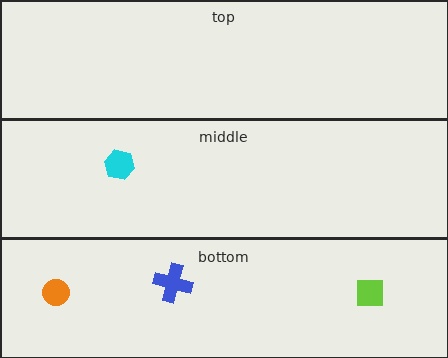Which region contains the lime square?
The bottom region.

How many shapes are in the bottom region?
3.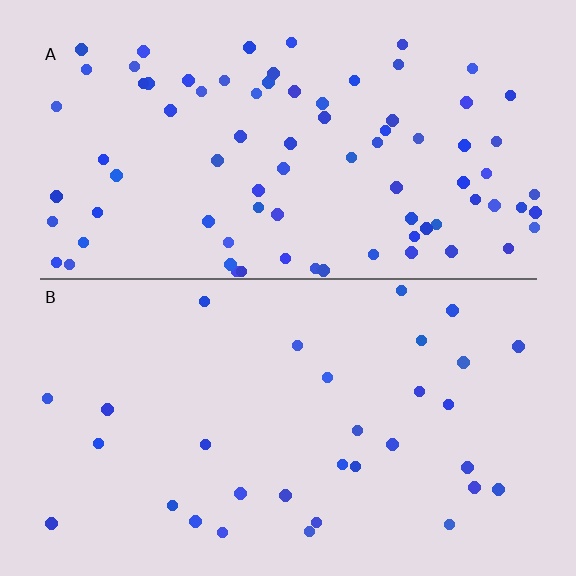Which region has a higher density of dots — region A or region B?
A (the top).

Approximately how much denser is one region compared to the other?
Approximately 2.6× — region A over region B.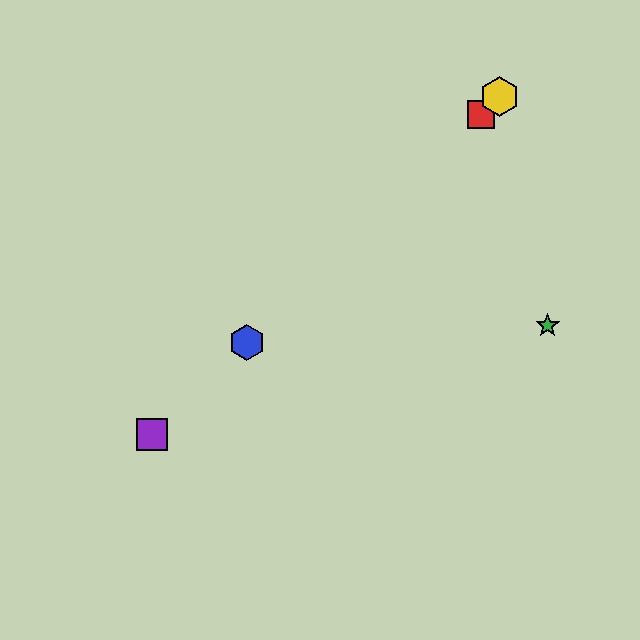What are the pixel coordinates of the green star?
The green star is at (548, 325).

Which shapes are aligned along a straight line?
The red square, the blue hexagon, the yellow hexagon, the purple square are aligned along a straight line.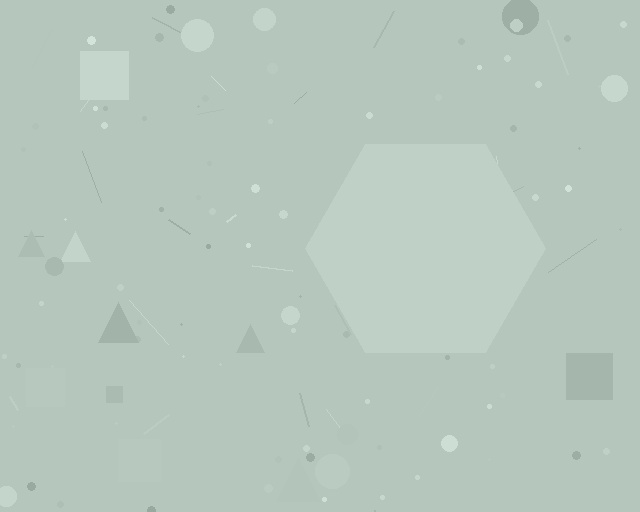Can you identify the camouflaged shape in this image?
The camouflaged shape is a hexagon.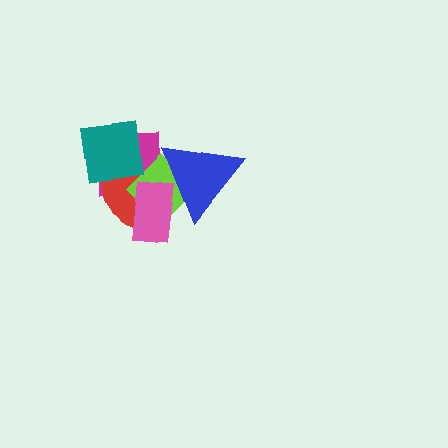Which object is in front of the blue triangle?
The pink rectangle is in front of the blue triangle.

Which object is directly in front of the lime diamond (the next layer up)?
The blue triangle is directly in front of the lime diamond.